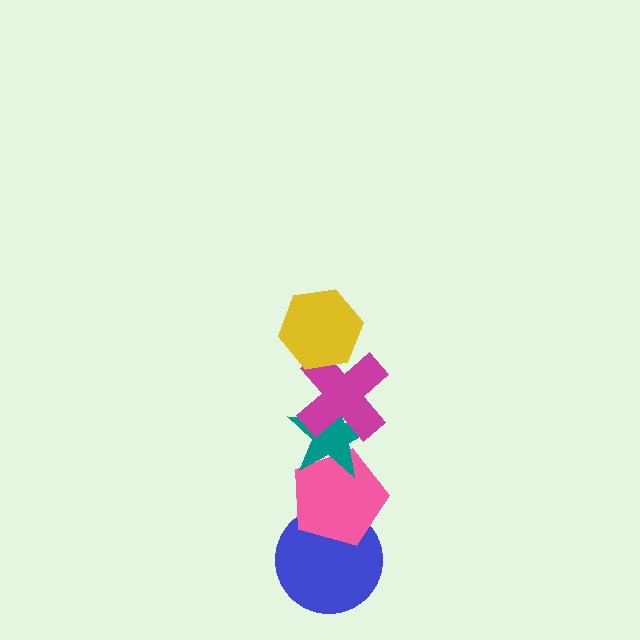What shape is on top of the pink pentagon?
The teal star is on top of the pink pentagon.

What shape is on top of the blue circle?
The pink pentagon is on top of the blue circle.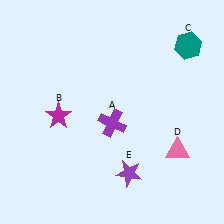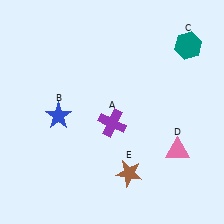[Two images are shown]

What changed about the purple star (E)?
In Image 1, E is purple. In Image 2, it changed to brown.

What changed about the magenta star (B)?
In Image 1, B is magenta. In Image 2, it changed to blue.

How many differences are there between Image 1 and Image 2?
There are 2 differences between the two images.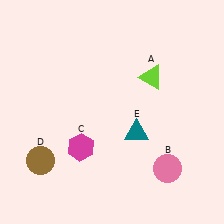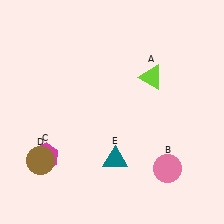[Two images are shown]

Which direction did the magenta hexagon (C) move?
The magenta hexagon (C) moved left.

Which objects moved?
The objects that moved are: the magenta hexagon (C), the teal triangle (E).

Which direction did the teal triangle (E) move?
The teal triangle (E) moved down.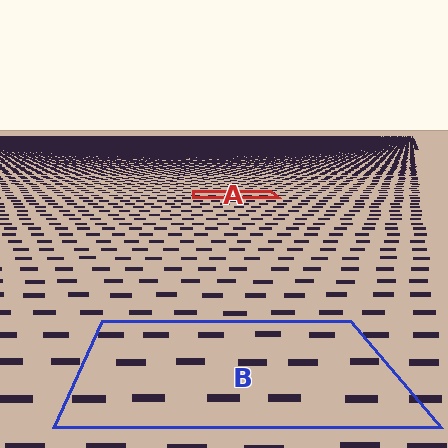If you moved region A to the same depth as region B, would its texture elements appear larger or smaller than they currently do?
They would appear larger. At a closer depth, the same texture elements are projected at a bigger on-screen size.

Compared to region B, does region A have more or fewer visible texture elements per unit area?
Region A has more texture elements per unit area — they are packed more densely because it is farther away.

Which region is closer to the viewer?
Region B is closer. The texture elements there are larger and more spread out.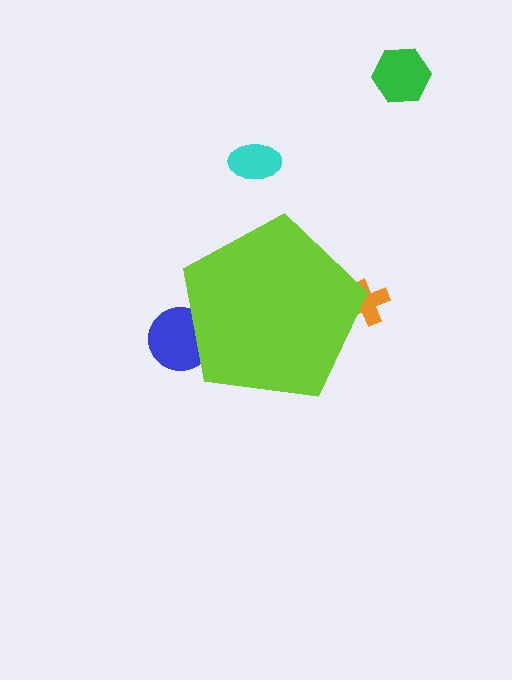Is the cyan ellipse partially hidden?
No, the cyan ellipse is fully visible.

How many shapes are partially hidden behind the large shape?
2 shapes are partially hidden.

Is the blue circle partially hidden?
Yes, the blue circle is partially hidden behind the lime pentagon.